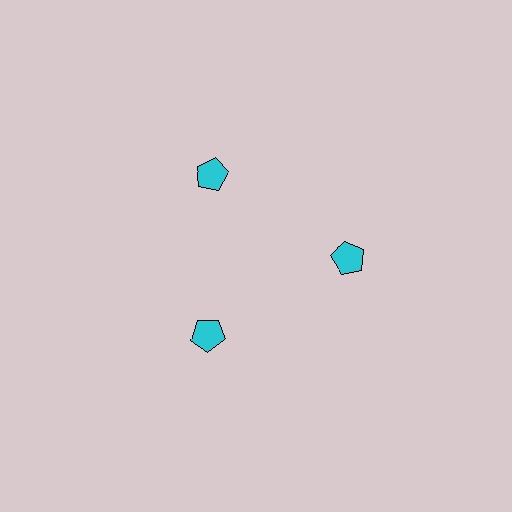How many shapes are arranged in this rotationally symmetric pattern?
There are 3 shapes, arranged in 3 groups of 1.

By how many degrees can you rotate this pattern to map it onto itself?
The pattern maps onto itself every 120 degrees of rotation.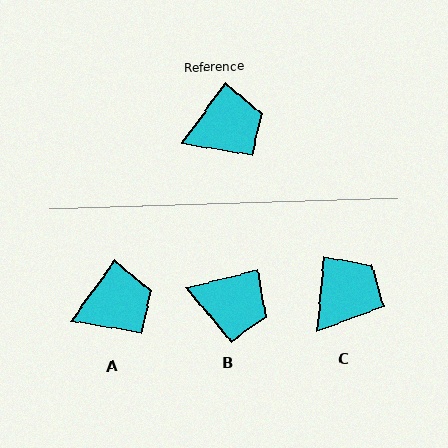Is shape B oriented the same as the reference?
No, it is off by about 41 degrees.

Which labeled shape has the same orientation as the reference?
A.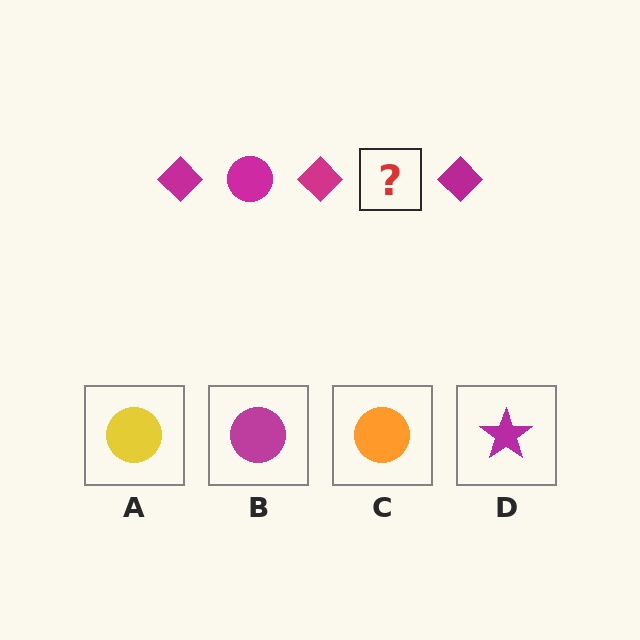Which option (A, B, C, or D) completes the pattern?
B.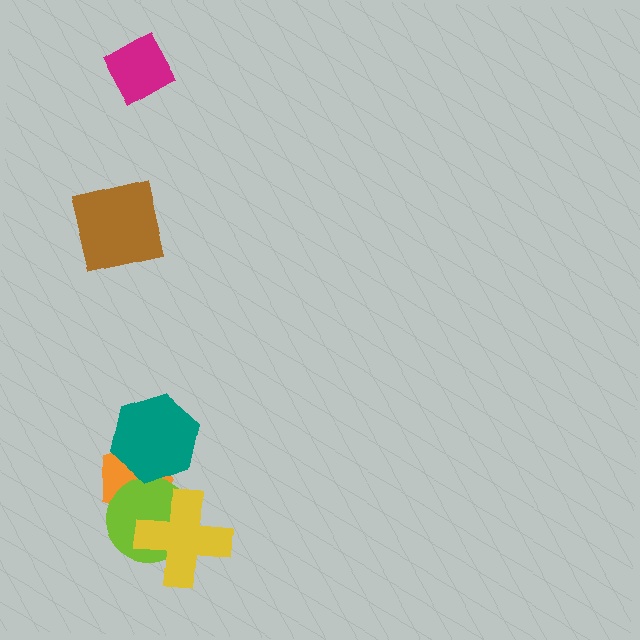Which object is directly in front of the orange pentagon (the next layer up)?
The lime circle is directly in front of the orange pentagon.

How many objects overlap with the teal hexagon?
1 object overlaps with the teal hexagon.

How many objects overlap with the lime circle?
2 objects overlap with the lime circle.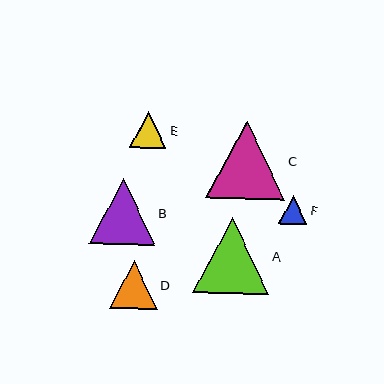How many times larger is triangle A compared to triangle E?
Triangle A is approximately 2.1 times the size of triangle E.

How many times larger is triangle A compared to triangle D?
Triangle A is approximately 1.6 times the size of triangle D.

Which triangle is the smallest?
Triangle F is the smallest with a size of approximately 29 pixels.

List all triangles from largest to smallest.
From largest to smallest: C, A, B, D, E, F.